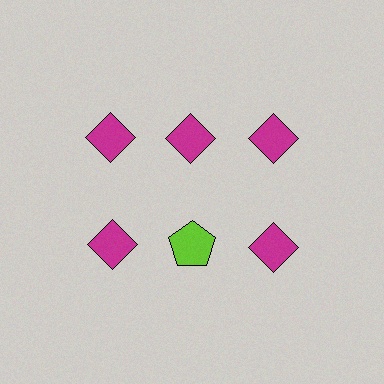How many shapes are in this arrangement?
There are 6 shapes arranged in a grid pattern.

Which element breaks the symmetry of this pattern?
The lime pentagon in the second row, second from left column breaks the symmetry. All other shapes are magenta diamonds.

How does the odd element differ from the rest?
It differs in both color (lime instead of magenta) and shape (pentagon instead of diamond).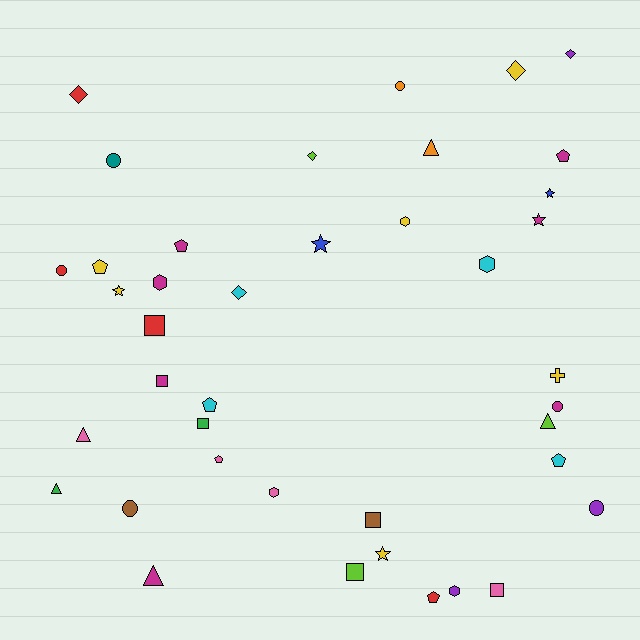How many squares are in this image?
There are 6 squares.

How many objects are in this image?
There are 40 objects.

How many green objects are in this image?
There are 2 green objects.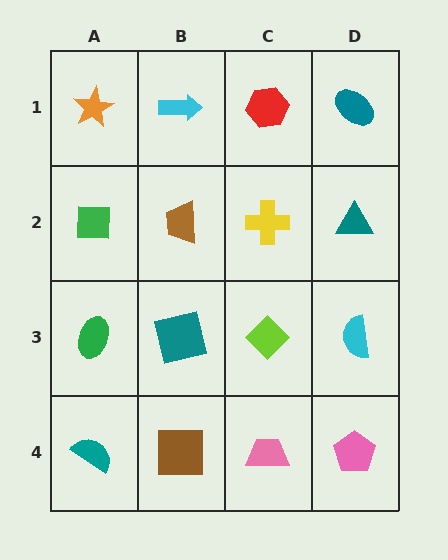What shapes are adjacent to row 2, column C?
A red hexagon (row 1, column C), a lime diamond (row 3, column C), a brown trapezoid (row 2, column B), a teal triangle (row 2, column D).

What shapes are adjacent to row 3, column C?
A yellow cross (row 2, column C), a pink trapezoid (row 4, column C), a teal square (row 3, column B), a cyan semicircle (row 3, column D).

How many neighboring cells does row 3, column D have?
3.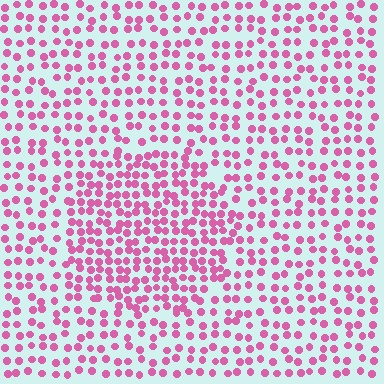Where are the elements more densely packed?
The elements are more densely packed inside the circle boundary.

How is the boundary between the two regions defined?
The boundary is defined by a change in element density (approximately 1.7x ratio). All elements are the same color, size, and shape.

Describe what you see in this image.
The image contains small pink elements arranged at two different densities. A circle-shaped region is visible where the elements are more densely packed than the surrounding area.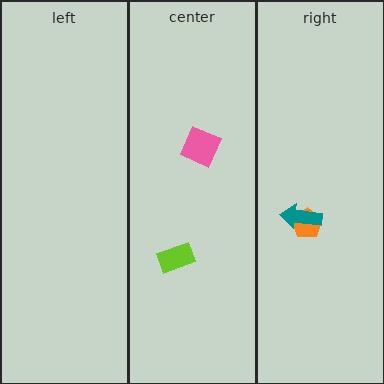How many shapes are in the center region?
2.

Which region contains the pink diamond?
The center region.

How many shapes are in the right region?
2.